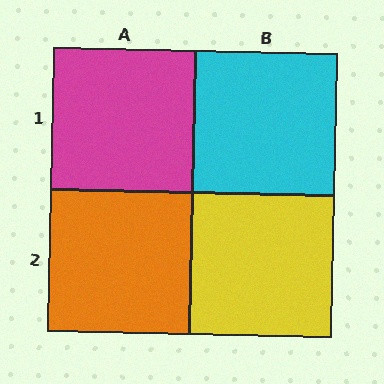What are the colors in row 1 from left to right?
Magenta, cyan.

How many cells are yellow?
1 cell is yellow.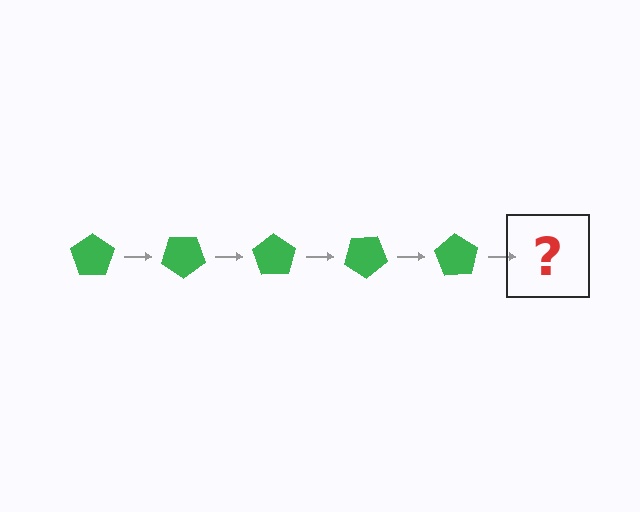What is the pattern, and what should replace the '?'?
The pattern is that the pentagon rotates 35 degrees each step. The '?' should be a green pentagon rotated 175 degrees.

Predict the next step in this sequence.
The next step is a green pentagon rotated 175 degrees.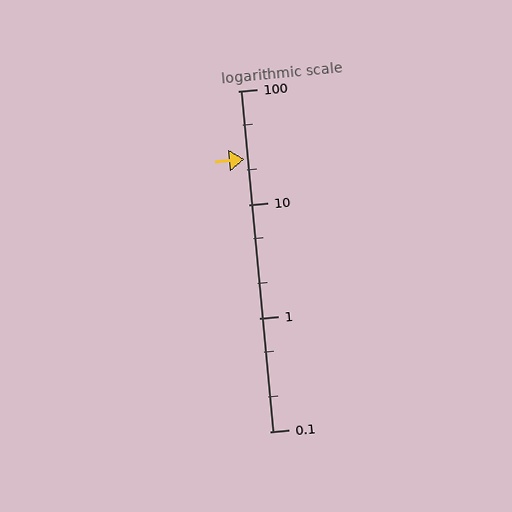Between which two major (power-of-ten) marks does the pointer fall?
The pointer is between 10 and 100.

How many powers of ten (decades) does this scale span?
The scale spans 3 decades, from 0.1 to 100.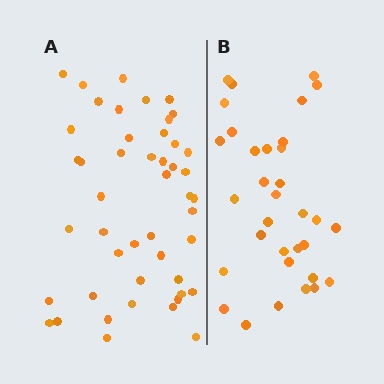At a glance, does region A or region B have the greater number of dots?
Region A (the left region) has more dots.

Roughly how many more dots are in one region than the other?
Region A has approximately 15 more dots than region B.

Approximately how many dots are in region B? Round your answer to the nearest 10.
About 30 dots. (The exact count is 33, which rounds to 30.)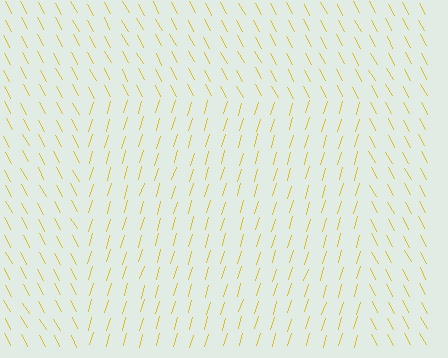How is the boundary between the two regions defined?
The boundary is defined purely by a change in line orientation (approximately 45 degrees difference). All lines are the same color and thickness.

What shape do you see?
I see a rectangle.